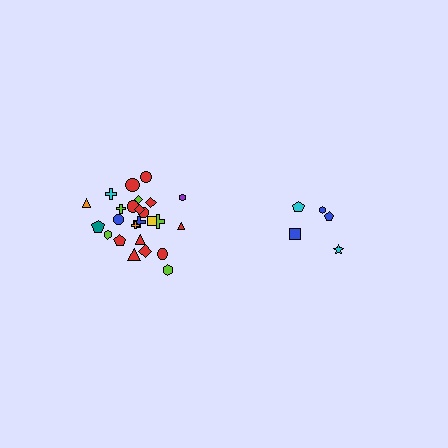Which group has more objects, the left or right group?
The left group.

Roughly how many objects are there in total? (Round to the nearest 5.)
Roughly 30 objects in total.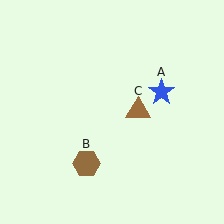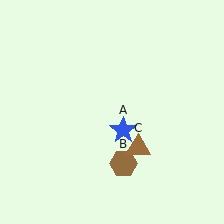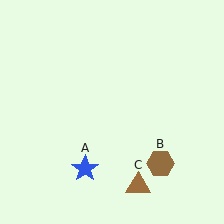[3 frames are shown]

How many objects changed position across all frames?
3 objects changed position: blue star (object A), brown hexagon (object B), brown triangle (object C).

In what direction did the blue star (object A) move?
The blue star (object A) moved down and to the left.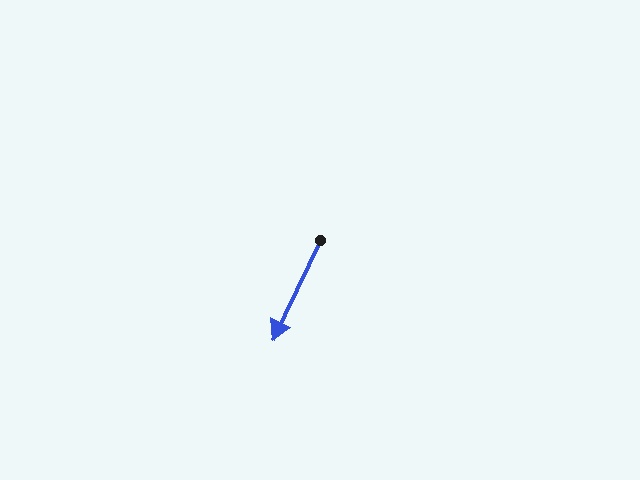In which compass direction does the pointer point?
Southwest.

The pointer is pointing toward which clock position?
Roughly 7 o'clock.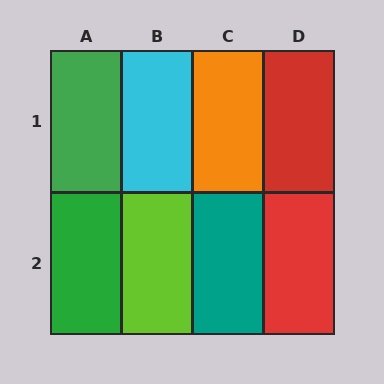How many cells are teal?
1 cell is teal.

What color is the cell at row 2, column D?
Red.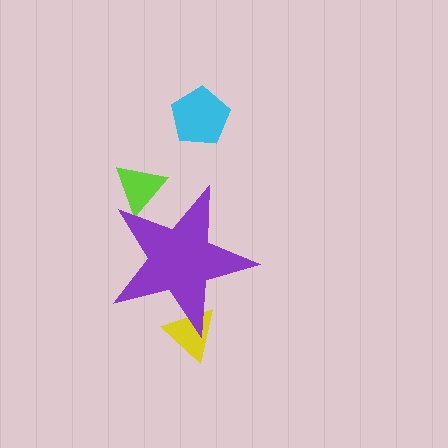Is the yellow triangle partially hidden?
Yes, the yellow triangle is partially hidden behind the purple star.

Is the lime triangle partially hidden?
Yes, the lime triangle is partially hidden behind the purple star.